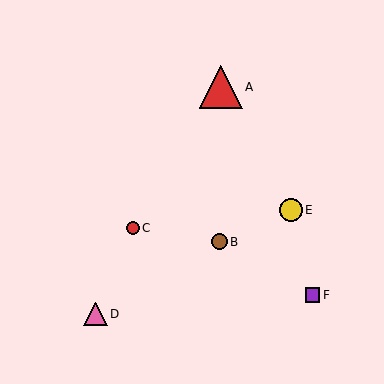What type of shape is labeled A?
Shape A is a red triangle.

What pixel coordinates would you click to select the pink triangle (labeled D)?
Click at (95, 314) to select the pink triangle D.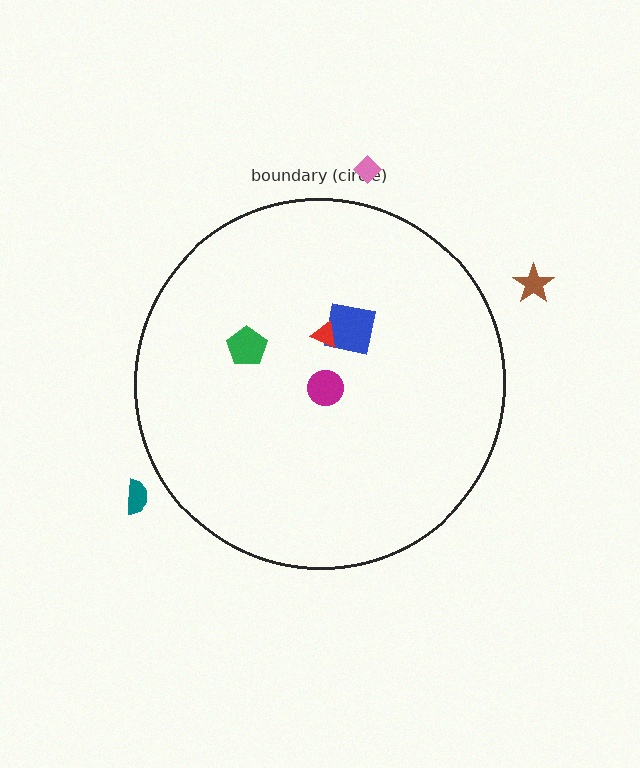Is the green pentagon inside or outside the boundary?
Inside.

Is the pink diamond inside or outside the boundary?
Outside.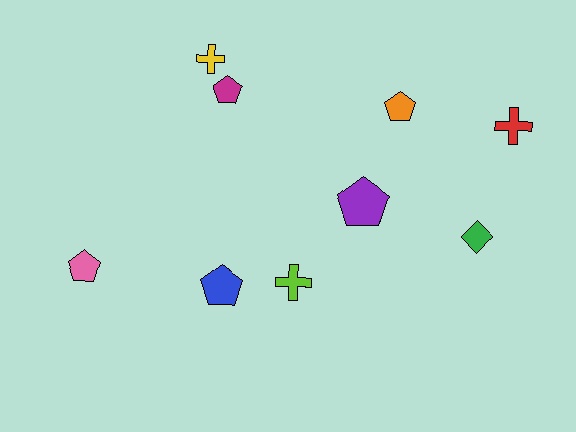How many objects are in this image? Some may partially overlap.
There are 9 objects.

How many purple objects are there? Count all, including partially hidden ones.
There is 1 purple object.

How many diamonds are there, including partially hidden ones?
There is 1 diamond.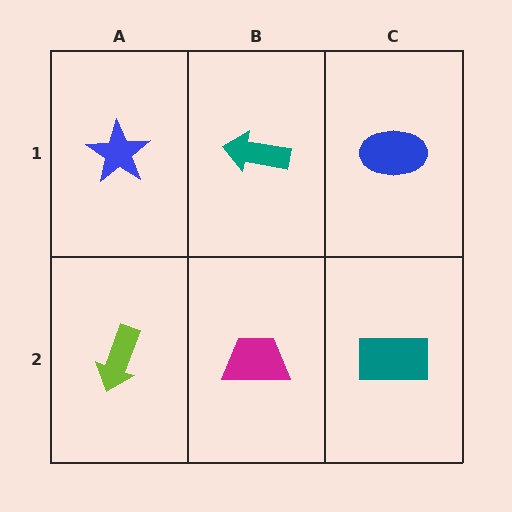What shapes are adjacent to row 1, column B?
A magenta trapezoid (row 2, column B), a blue star (row 1, column A), a blue ellipse (row 1, column C).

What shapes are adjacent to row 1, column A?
A lime arrow (row 2, column A), a teal arrow (row 1, column B).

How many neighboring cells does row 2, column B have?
3.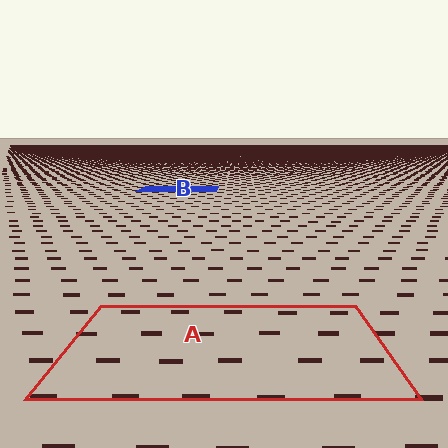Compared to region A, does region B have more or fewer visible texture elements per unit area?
Region B has more texture elements per unit area — they are packed more densely because it is farther away.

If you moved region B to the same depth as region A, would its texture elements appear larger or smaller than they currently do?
They would appear larger. At a closer depth, the same texture elements are projected at a bigger on-screen size.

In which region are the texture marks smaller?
The texture marks are smaller in region B, because it is farther away.